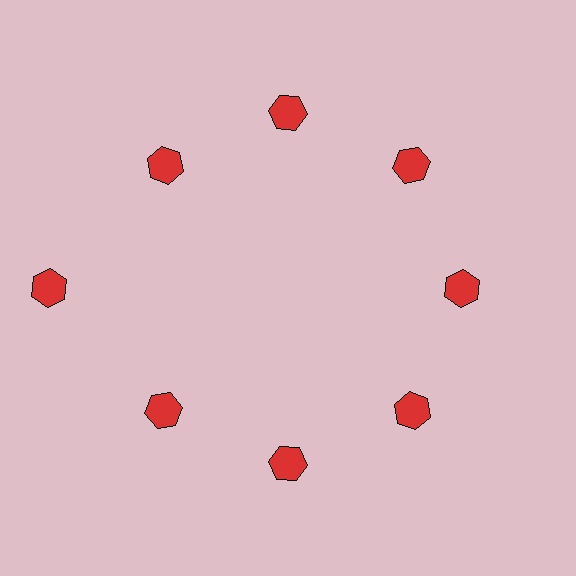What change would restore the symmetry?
The symmetry would be restored by moving it inward, back onto the ring so that all 8 hexagons sit at equal angles and equal distance from the center.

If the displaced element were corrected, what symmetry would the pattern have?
It would have 8-fold rotational symmetry — the pattern would map onto itself every 45 degrees.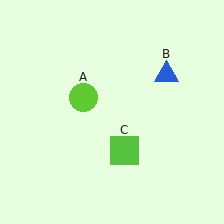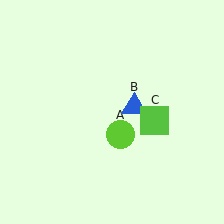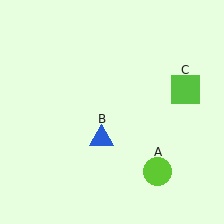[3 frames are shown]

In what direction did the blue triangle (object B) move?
The blue triangle (object B) moved down and to the left.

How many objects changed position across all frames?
3 objects changed position: lime circle (object A), blue triangle (object B), lime square (object C).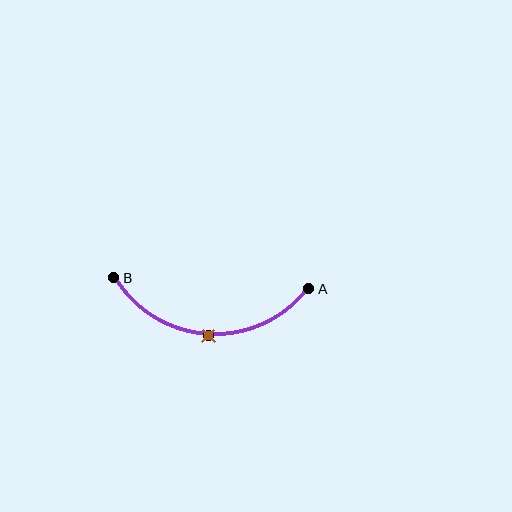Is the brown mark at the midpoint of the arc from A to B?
Yes. The brown mark lies on the arc at equal arc-length from both A and B — it is the arc midpoint.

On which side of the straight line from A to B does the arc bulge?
The arc bulges below the straight line connecting A and B.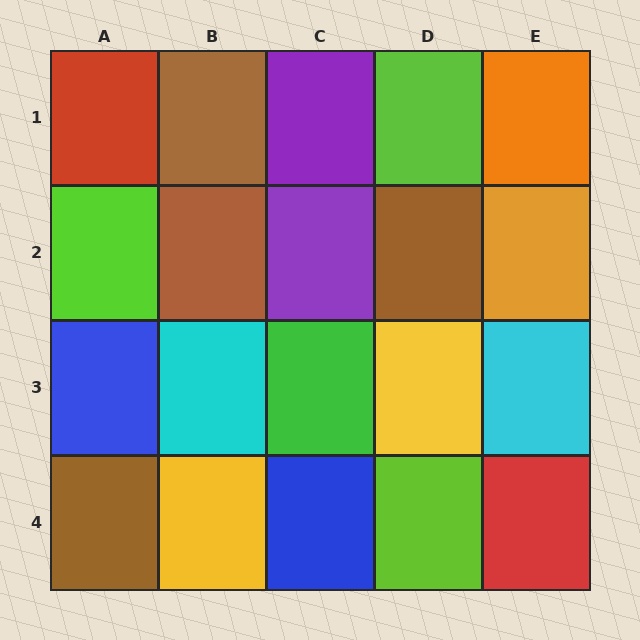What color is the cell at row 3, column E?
Cyan.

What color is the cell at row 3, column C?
Green.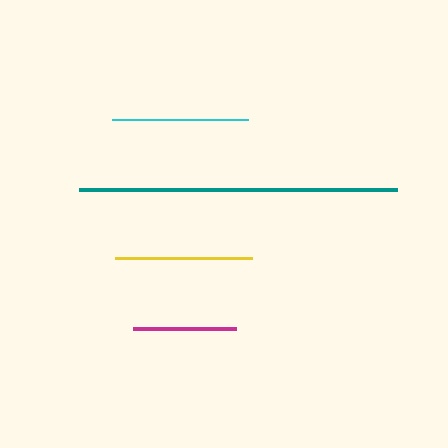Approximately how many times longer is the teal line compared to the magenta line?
The teal line is approximately 3.1 times the length of the magenta line.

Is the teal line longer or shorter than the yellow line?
The teal line is longer than the yellow line.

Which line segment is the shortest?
The magenta line is the shortest at approximately 103 pixels.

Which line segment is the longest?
The teal line is the longest at approximately 318 pixels.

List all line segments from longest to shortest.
From longest to shortest: teal, yellow, cyan, magenta.